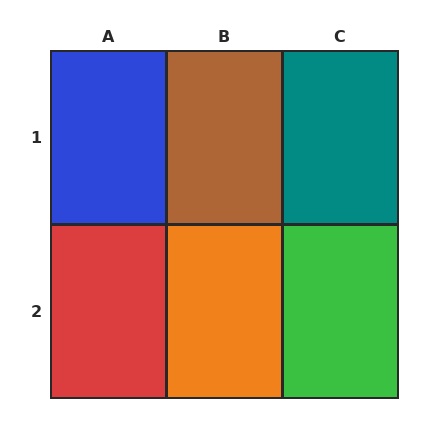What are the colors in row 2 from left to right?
Red, orange, green.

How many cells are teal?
1 cell is teal.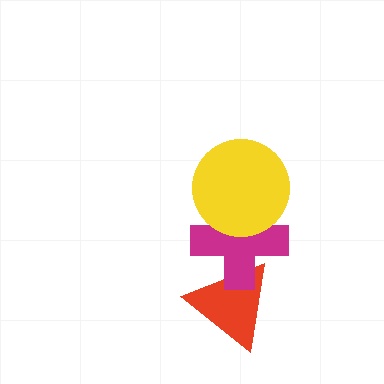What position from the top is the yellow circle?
The yellow circle is 1st from the top.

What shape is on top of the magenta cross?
The yellow circle is on top of the magenta cross.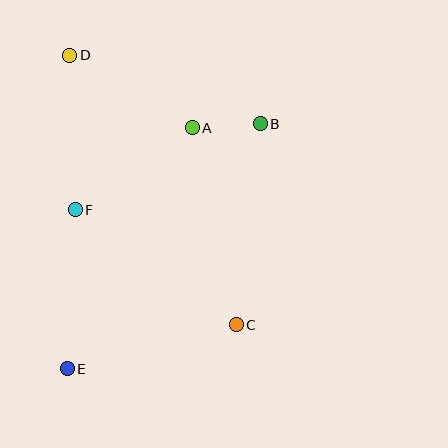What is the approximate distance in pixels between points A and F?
The distance between A and F is approximately 143 pixels.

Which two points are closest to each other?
Points A and B are closest to each other.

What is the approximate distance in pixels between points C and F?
The distance between C and F is approximately 198 pixels.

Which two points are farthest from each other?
Points C and D are farthest from each other.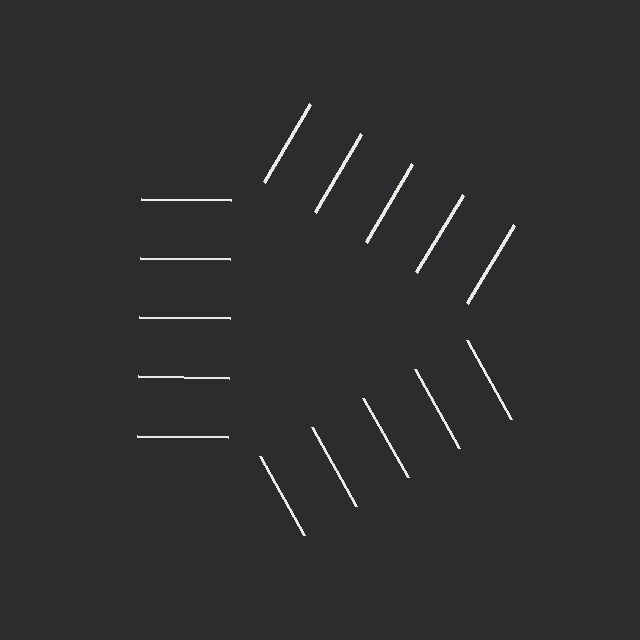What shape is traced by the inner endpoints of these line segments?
An illusory triangle — the line segments terminate on its edges but no continuous stroke is drawn.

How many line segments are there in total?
15 — 5 along each of the 3 edges.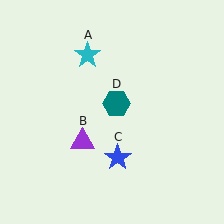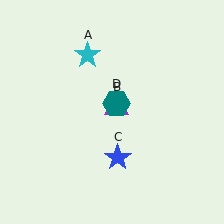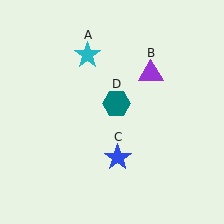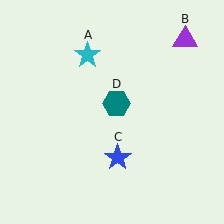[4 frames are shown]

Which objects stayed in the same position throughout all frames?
Cyan star (object A) and blue star (object C) and teal hexagon (object D) remained stationary.